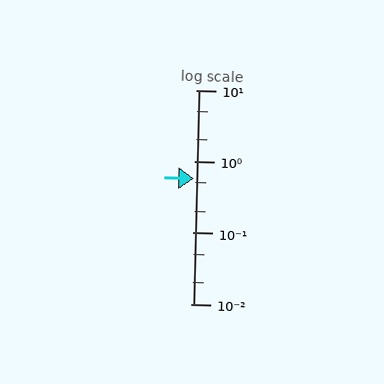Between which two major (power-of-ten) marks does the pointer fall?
The pointer is between 0.1 and 1.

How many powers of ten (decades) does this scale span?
The scale spans 3 decades, from 0.01 to 10.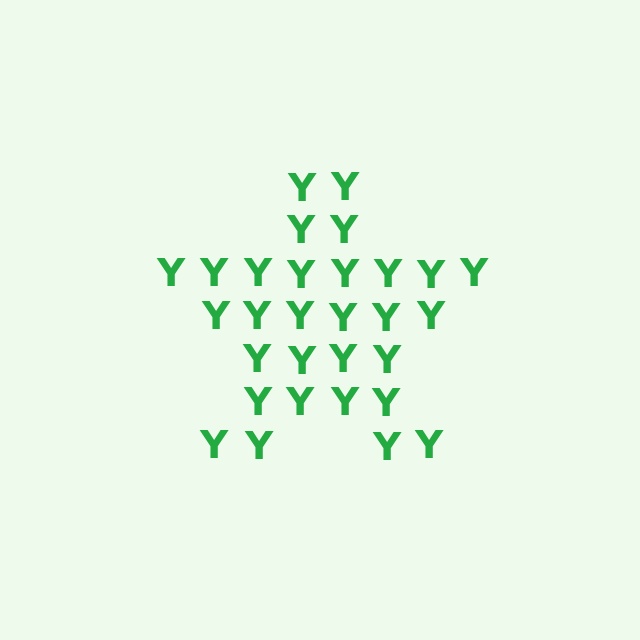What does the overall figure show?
The overall figure shows a star.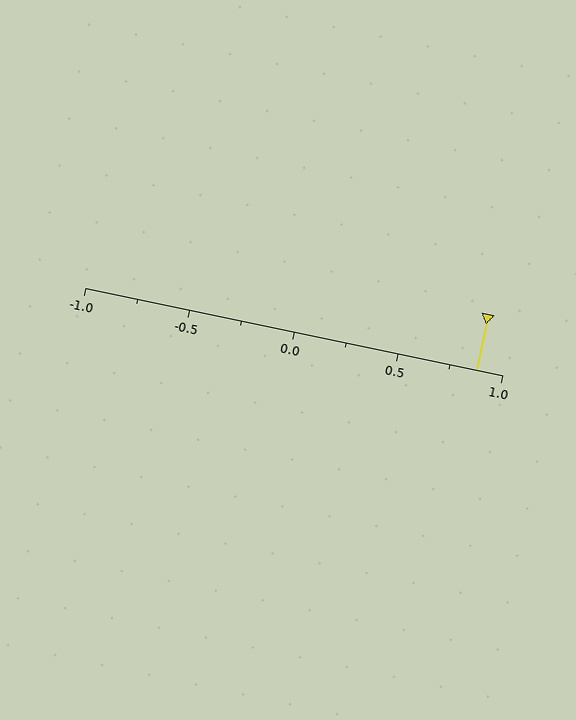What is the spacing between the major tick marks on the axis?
The major ticks are spaced 0.5 apart.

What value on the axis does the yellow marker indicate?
The marker indicates approximately 0.88.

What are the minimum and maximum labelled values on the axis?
The axis runs from -1.0 to 1.0.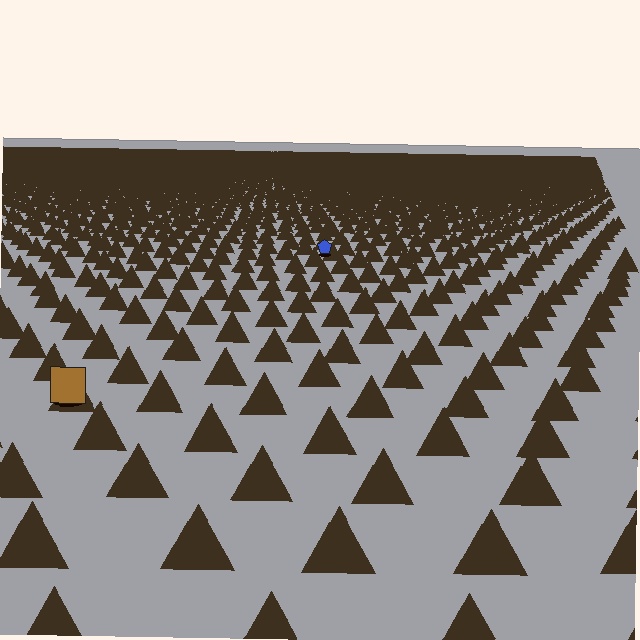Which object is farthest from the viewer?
The blue pentagon is farthest from the viewer. It appears smaller and the ground texture around it is denser.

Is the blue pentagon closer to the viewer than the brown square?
No. The brown square is closer — you can tell from the texture gradient: the ground texture is coarser near it.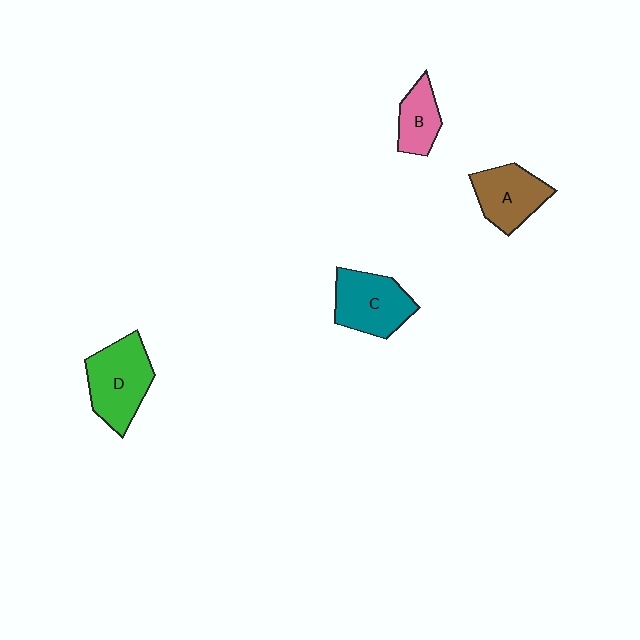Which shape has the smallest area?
Shape B (pink).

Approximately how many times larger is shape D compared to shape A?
Approximately 1.3 times.